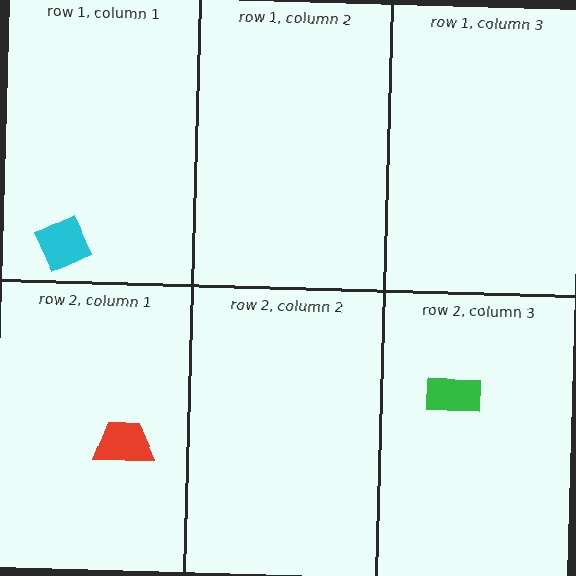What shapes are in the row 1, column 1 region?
The cyan diamond.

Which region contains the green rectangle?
The row 2, column 3 region.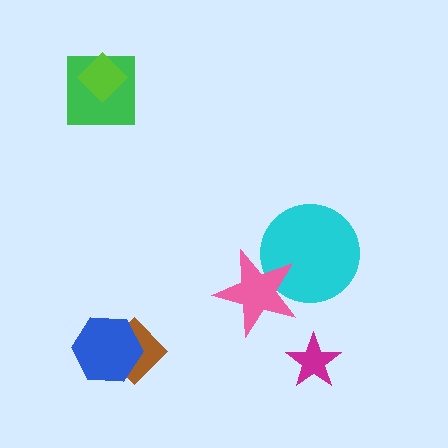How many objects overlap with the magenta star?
0 objects overlap with the magenta star.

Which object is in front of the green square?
The lime diamond is in front of the green square.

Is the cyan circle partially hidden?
Yes, it is partially covered by another shape.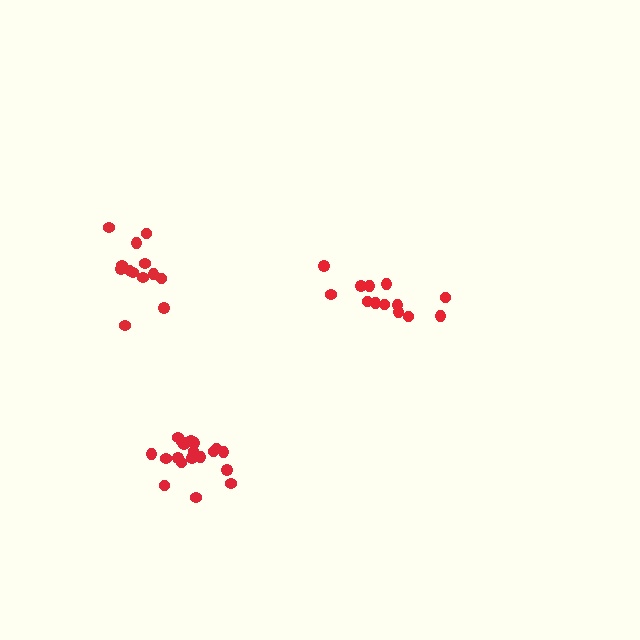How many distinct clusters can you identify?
There are 3 distinct clusters.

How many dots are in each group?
Group 1: 13 dots, Group 2: 13 dots, Group 3: 19 dots (45 total).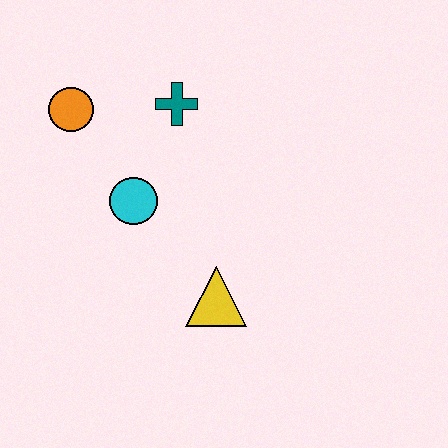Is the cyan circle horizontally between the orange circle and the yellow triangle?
Yes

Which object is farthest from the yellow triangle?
The orange circle is farthest from the yellow triangle.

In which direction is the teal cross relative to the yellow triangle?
The teal cross is above the yellow triangle.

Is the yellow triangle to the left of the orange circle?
No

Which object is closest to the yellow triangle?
The cyan circle is closest to the yellow triangle.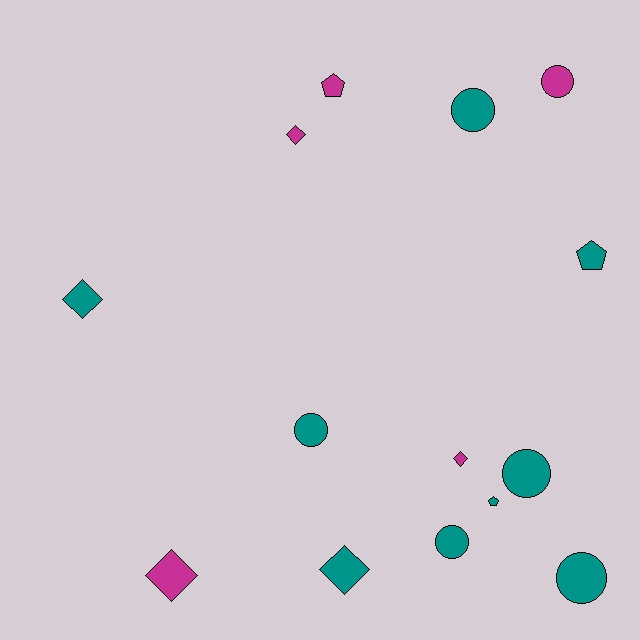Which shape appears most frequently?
Circle, with 6 objects.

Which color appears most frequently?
Teal, with 9 objects.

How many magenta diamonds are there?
There are 3 magenta diamonds.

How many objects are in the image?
There are 14 objects.